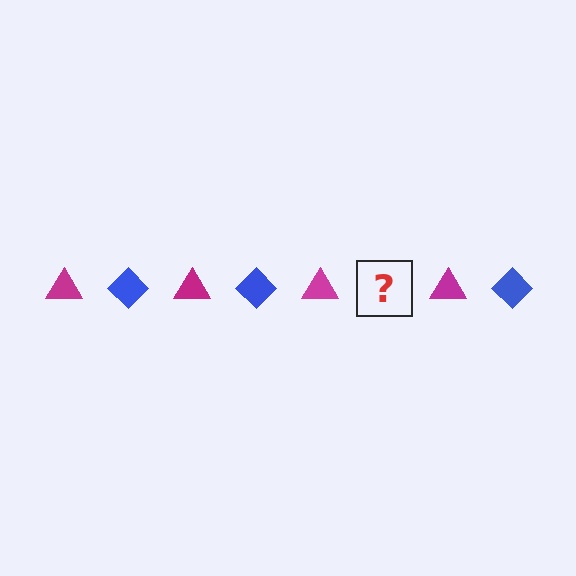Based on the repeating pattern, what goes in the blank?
The blank should be a blue diamond.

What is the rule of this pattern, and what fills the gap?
The rule is that the pattern alternates between magenta triangle and blue diamond. The gap should be filled with a blue diamond.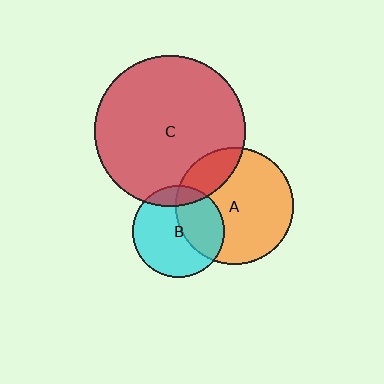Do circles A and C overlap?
Yes.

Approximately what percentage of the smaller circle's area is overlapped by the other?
Approximately 20%.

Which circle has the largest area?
Circle C (red).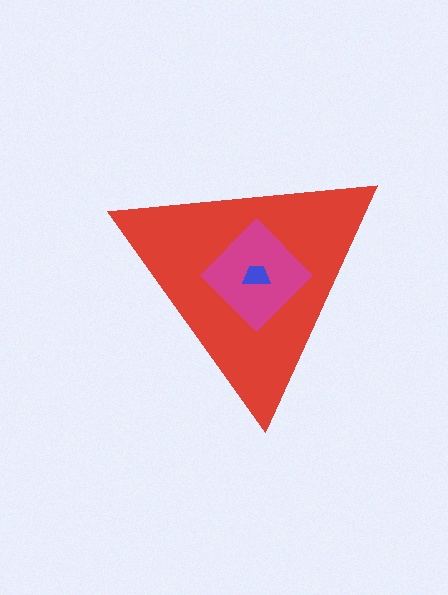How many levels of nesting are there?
3.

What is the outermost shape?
The red triangle.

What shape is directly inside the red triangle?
The magenta diamond.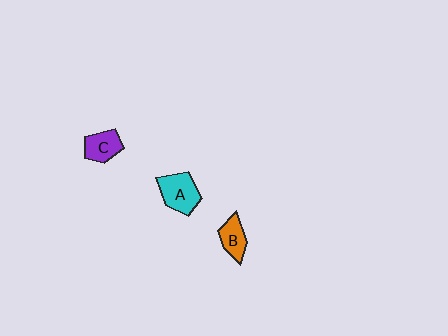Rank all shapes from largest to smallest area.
From largest to smallest: A (cyan), C (purple), B (orange).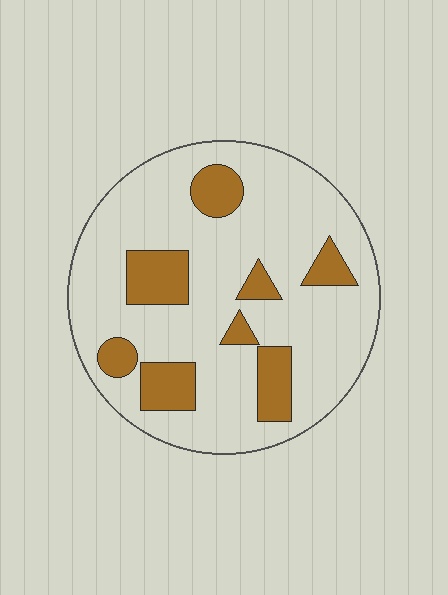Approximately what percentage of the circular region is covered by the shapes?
Approximately 20%.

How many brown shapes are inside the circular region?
8.